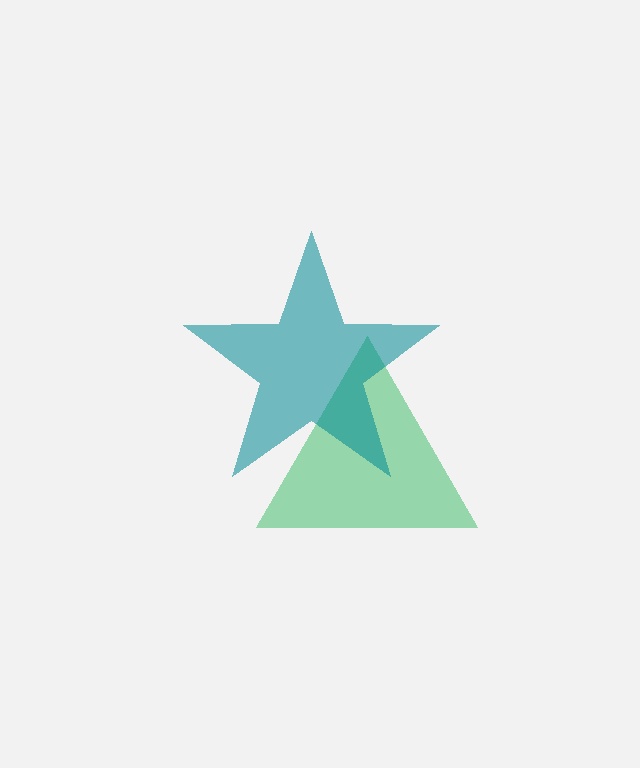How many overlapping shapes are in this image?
There are 2 overlapping shapes in the image.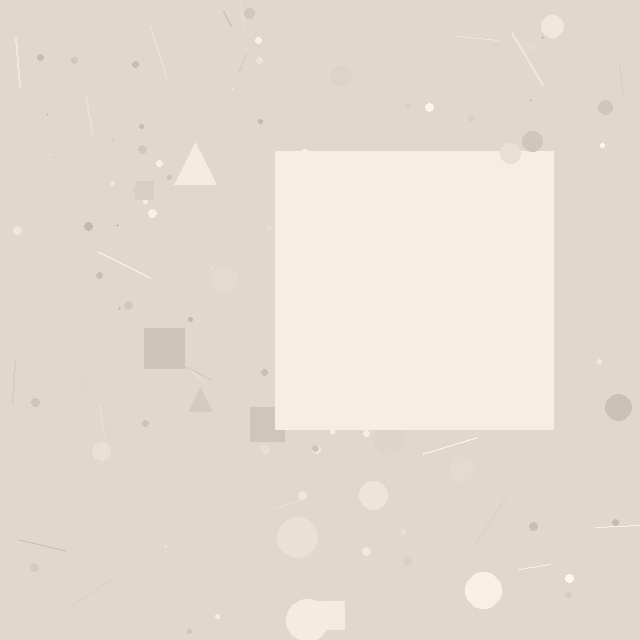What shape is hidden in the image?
A square is hidden in the image.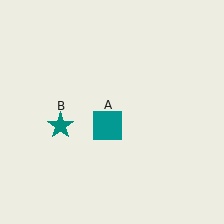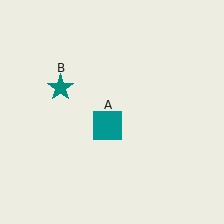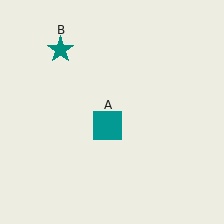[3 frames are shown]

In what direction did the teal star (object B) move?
The teal star (object B) moved up.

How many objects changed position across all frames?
1 object changed position: teal star (object B).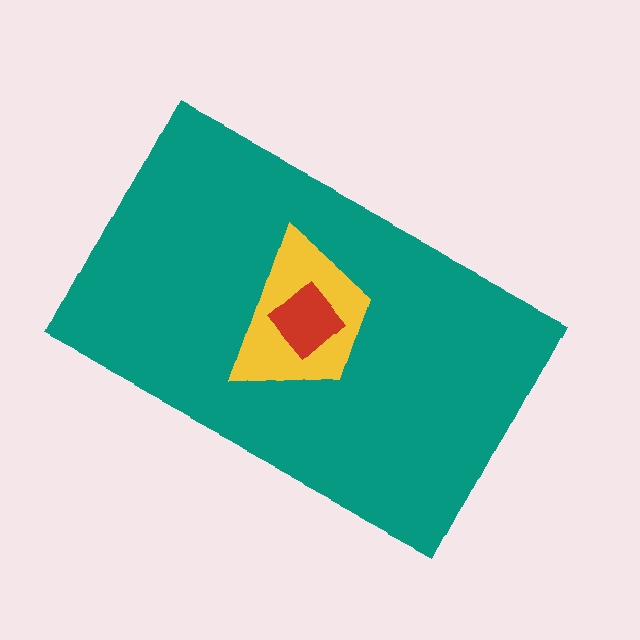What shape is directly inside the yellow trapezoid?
The red diamond.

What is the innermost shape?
The red diamond.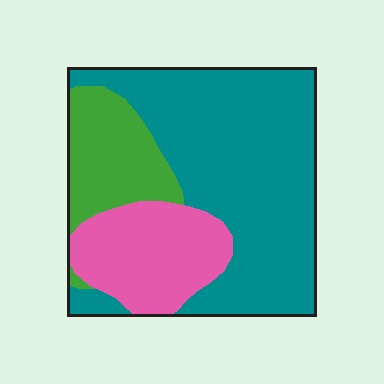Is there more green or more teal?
Teal.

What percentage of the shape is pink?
Pink covers around 20% of the shape.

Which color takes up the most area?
Teal, at roughly 60%.